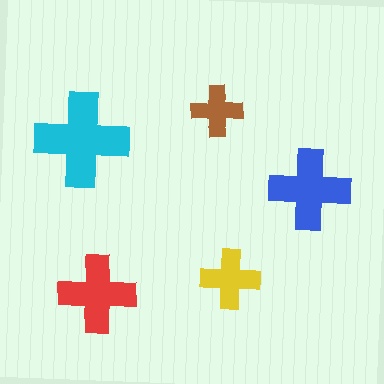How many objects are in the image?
There are 5 objects in the image.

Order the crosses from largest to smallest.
the cyan one, the blue one, the red one, the yellow one, the brown one.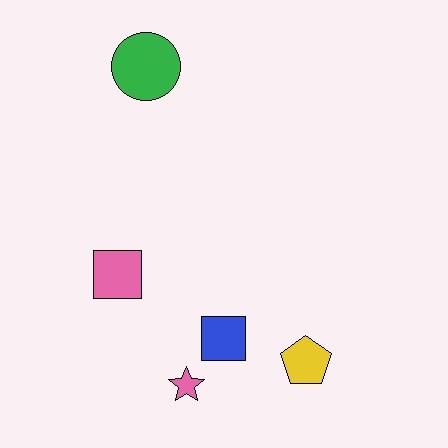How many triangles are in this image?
There are no triangles.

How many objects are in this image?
There are 5 objects.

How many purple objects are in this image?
There are no purple objects.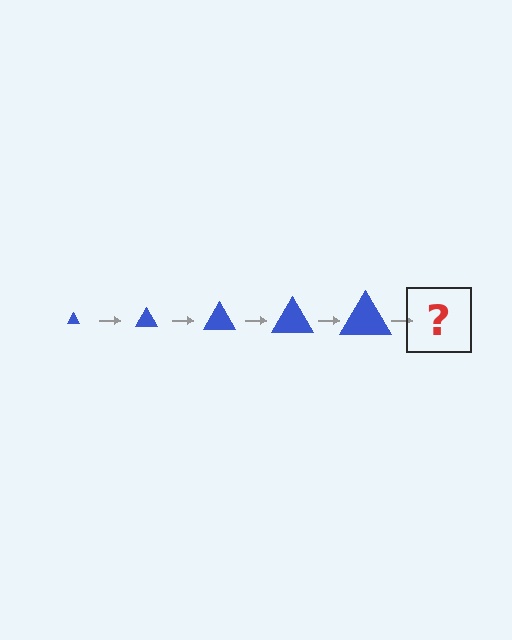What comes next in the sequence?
The next element should be a blue triangle, larger than the previous one.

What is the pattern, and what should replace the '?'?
The pattern is that the triangle gets progressively larger each step. The '?' should be a blue triangle, larger than the previous one.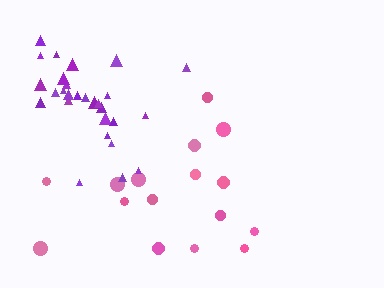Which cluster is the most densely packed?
Purple.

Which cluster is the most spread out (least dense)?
Pink.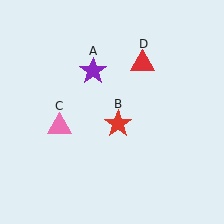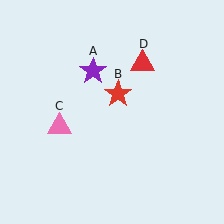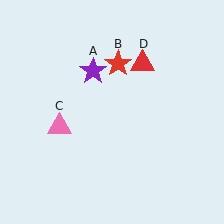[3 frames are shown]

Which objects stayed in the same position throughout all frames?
Purple star (object A) and pink triangle (object C) and red triangle (object D) remained stationary.